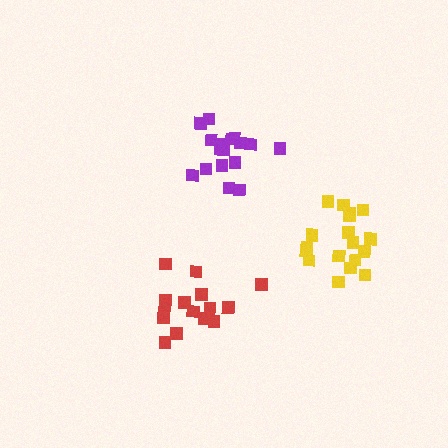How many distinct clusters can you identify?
There are 3 distinct clusters.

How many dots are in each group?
Group 1: 18 dots, Group 2: 15 dots, Group 3: 18 dots (51 total).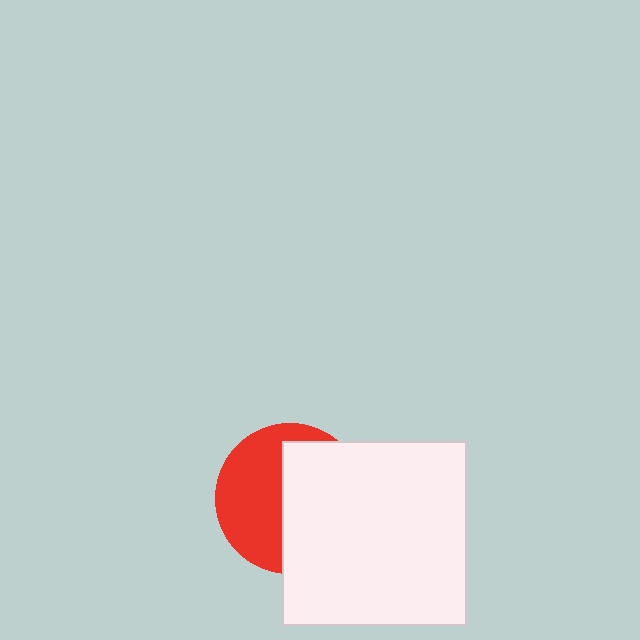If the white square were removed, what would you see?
You would see the complete red circle.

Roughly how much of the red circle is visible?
About half of it is visible (roughly 47%).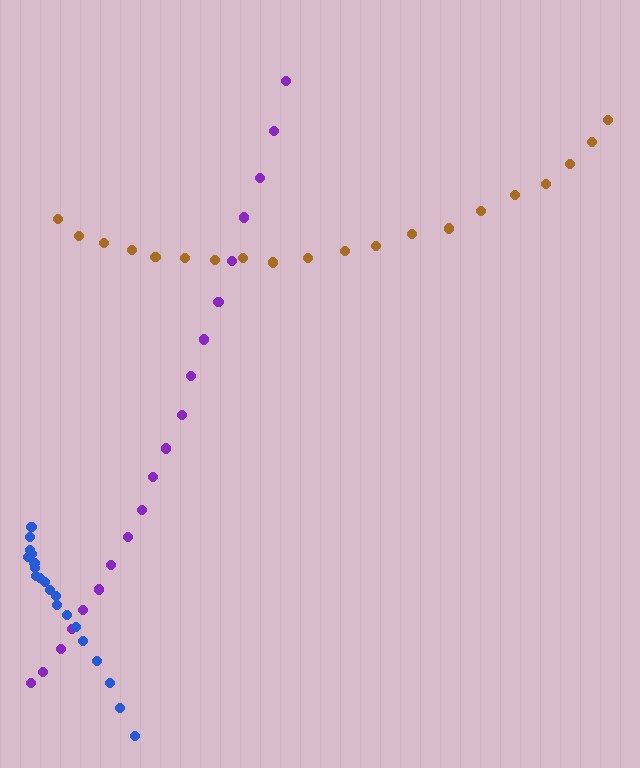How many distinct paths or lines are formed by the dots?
There are 3 distinct paths.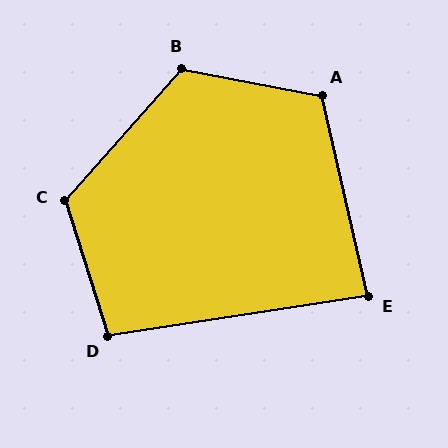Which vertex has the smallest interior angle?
E, at approximately 86 degrees.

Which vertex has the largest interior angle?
C, at approximately 121 degrees.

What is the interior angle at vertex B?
Approximately 120 degrees (obtuse).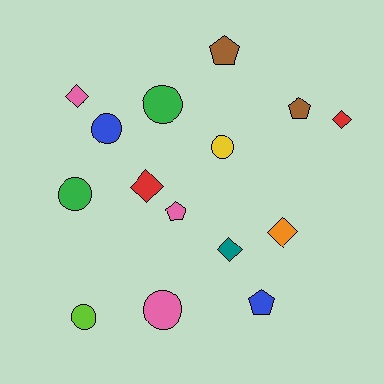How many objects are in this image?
There are 15 objects.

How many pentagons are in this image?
There are 4 pentagons.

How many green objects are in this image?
There are 2 green objects.